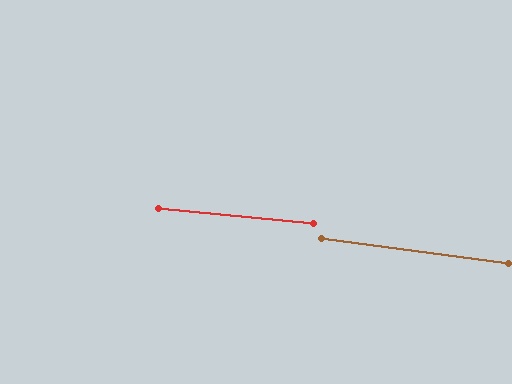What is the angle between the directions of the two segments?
Approximately 2 degrees.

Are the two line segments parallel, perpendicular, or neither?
Parallel — their directions differ by only 1.8°.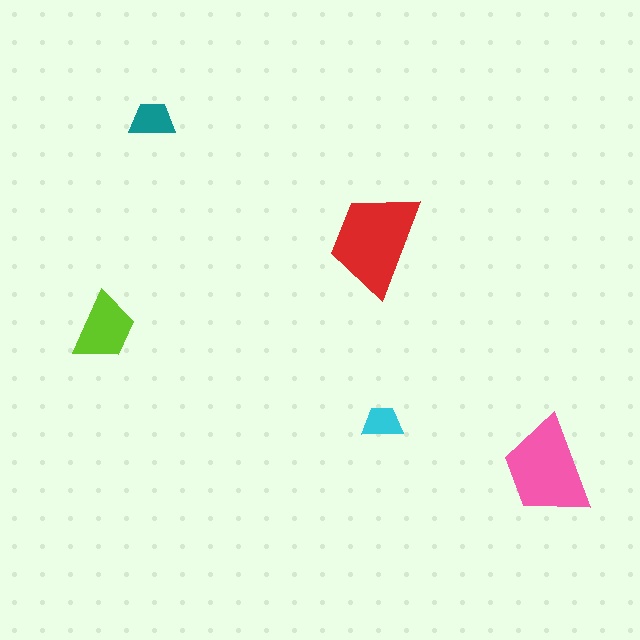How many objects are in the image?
There are 5 objects in the image.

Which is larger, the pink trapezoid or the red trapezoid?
The red one.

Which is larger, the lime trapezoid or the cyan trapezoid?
The lime one.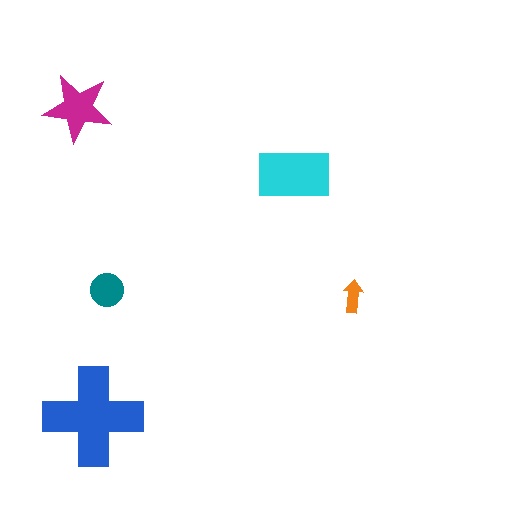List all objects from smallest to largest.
The orange arrow, the teal circle, the magenta star, the cyan rectangle, the blue cross.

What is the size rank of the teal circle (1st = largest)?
4th.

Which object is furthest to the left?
The magenta star is leftmost.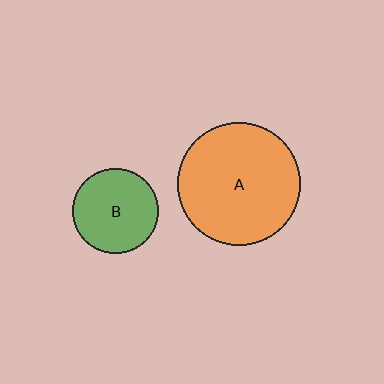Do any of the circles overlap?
No, none of the circles overlap.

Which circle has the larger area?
Circle A (orange).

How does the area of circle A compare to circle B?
Approximately 2.1 times.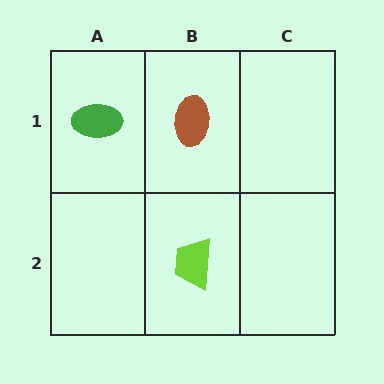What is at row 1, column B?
A brown ellipse.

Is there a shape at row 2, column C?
No, that cell is empty.